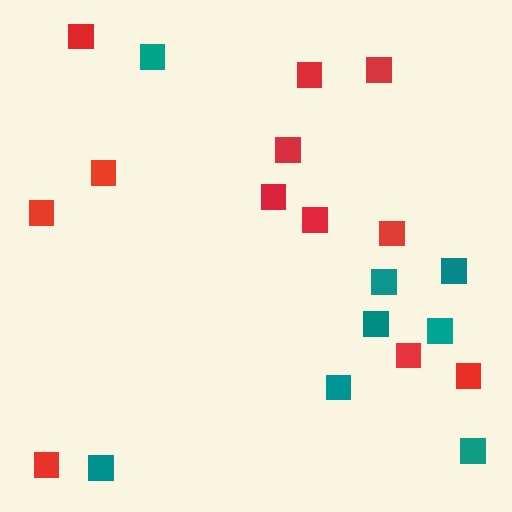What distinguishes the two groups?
There are 2 groups: one group of red squares (12) and one group of teal squares (8).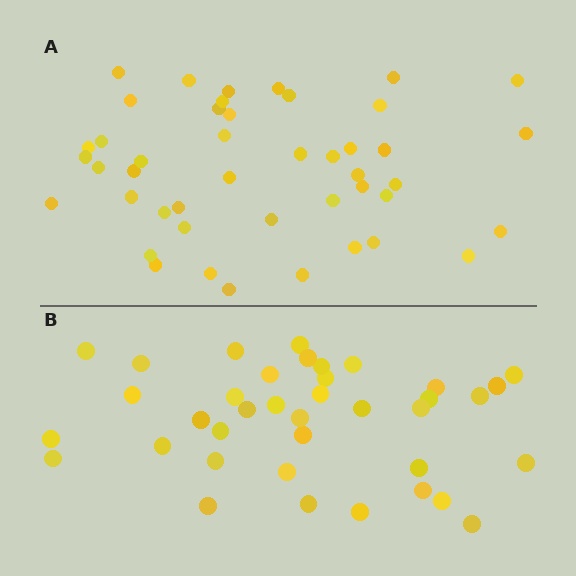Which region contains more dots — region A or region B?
Region A (the top region) has more dots.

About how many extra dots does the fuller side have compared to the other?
Region A has roughly 8 or so more dots than region B.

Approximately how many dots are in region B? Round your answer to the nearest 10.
About 40 dots. (The exact count is 38, which rounds to 40.)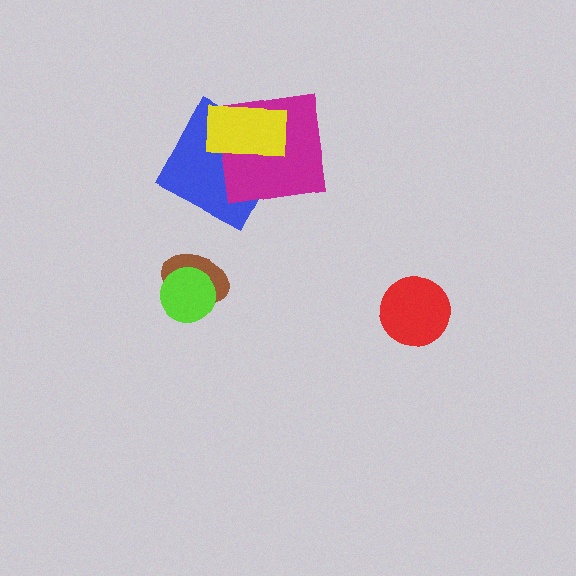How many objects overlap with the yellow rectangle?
2 objects overlap with the yellow rectangle.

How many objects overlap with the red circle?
0 objects overlap with the red circle.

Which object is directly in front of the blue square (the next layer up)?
The magenta square is directly in front of the blue square.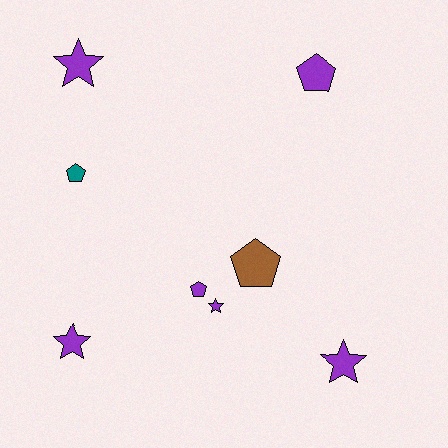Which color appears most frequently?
Purple, with 6 objects.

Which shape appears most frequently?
Star, with 4 objects.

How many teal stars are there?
There are no teal stars.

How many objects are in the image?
There are 8 objects.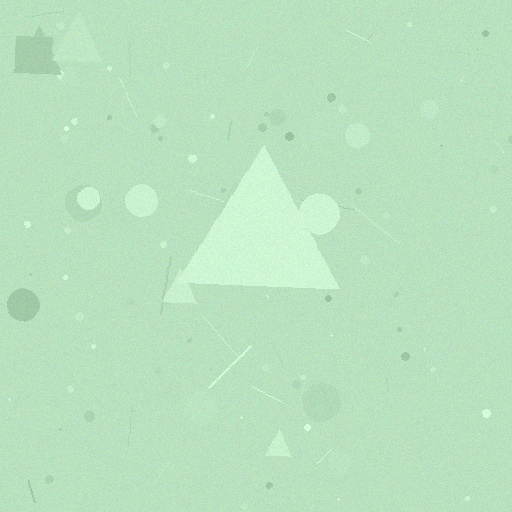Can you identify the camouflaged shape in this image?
The camouflaged shape is a triangle.